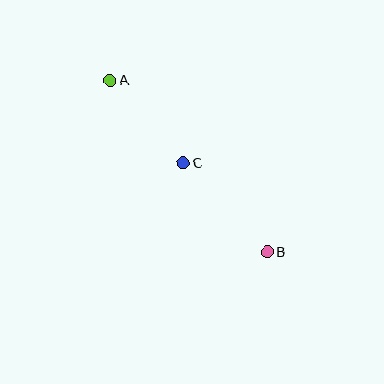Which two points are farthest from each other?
Points A and B are farthest from each other.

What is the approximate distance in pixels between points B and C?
The distance between B and C is approximately 122 pixels.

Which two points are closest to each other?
Points A and C are closest to each other.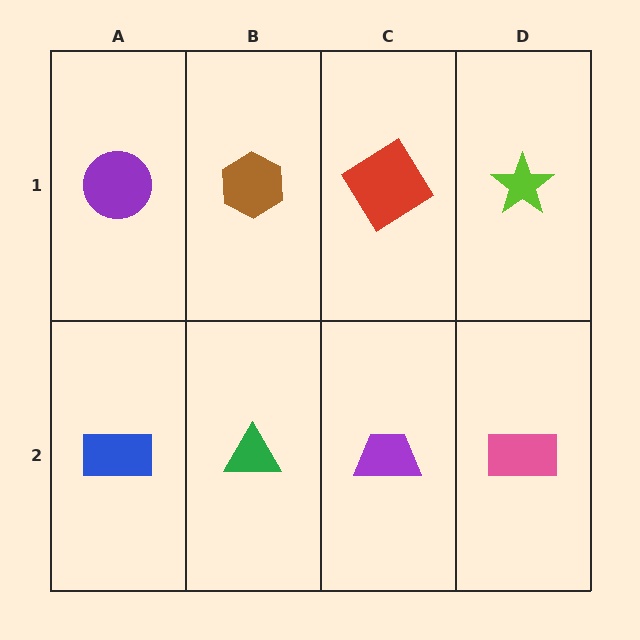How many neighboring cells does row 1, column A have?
2.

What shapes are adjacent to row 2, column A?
A purple circle (row 1, column A), a green triangle (row 2, column B).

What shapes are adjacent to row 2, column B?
A brown hexagon (row 1, column B), a blue rectangle (row 2, column A), a purple trapezoid (row 2, column C).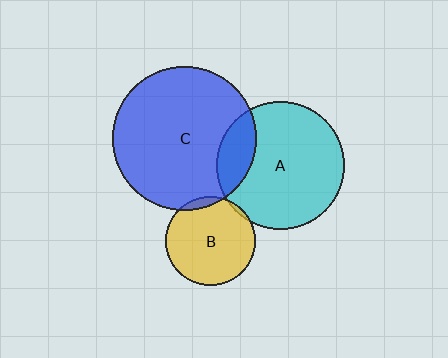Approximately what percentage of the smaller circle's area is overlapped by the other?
Approximately 20%.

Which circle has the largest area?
Circle C (blue).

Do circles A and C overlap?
Yes.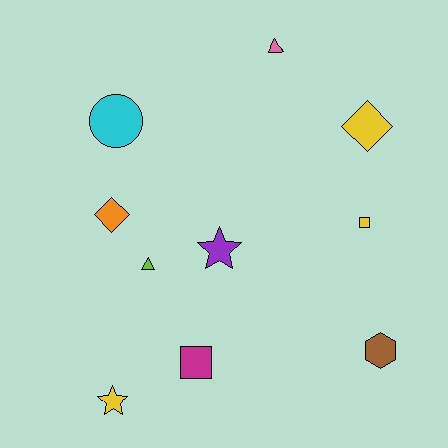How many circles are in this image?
There is 1 circle.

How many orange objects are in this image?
There is 1 orange object.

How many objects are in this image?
There are 10 objects.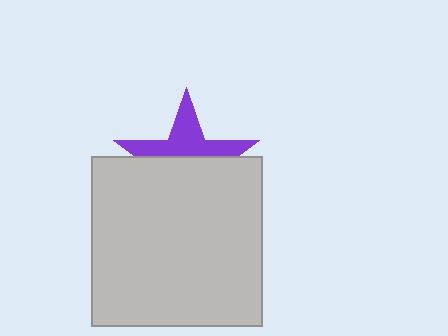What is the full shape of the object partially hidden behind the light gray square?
The partially hidden object is a purple star.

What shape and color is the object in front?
The object in front is a light gray square.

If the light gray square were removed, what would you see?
You would see the complete purple star.